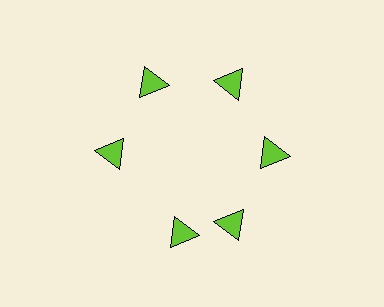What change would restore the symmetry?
The symmetry would be restored by rotating it back into even spacing with its neighbors so that all 6 triangles sit at equal angles and equal distance from the center.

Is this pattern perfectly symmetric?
No. The 6 lime triangles are arranged in a ring, but one element near the 7 o'clock position is rotated out of alignment along the ring, breaking the 6-fold rotational symmetry.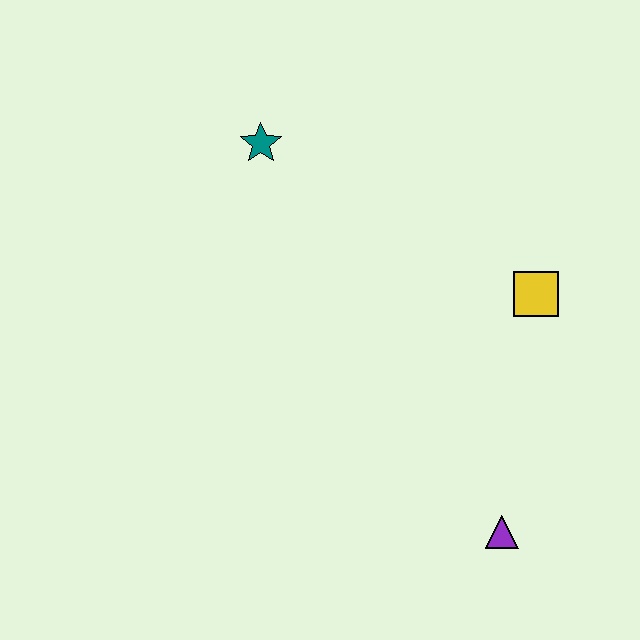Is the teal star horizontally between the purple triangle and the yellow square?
No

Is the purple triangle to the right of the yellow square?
No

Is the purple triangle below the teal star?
Yes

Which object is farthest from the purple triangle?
The teal star is farthest from the purple triangle.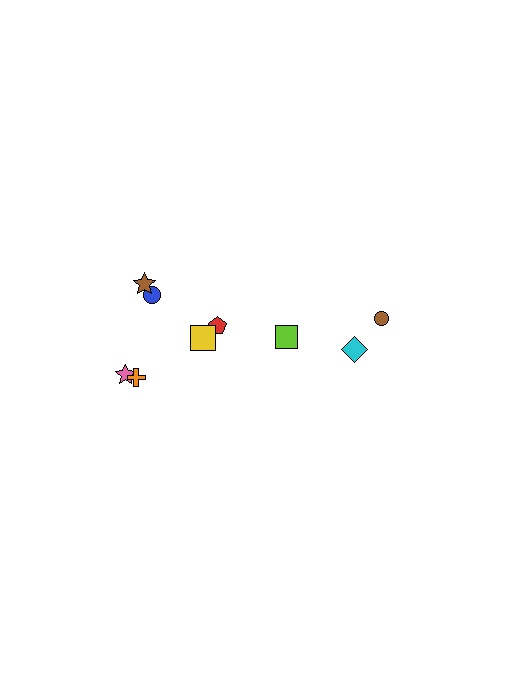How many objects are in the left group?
There are 6 objects.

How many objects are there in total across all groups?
There are 10 objects.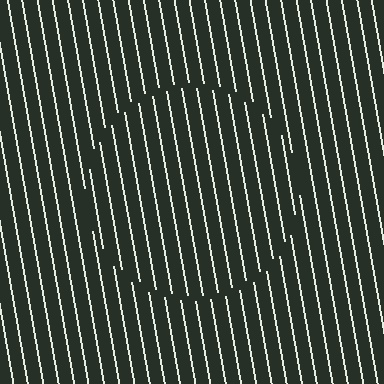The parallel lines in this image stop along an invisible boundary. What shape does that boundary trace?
An illusory circle. The interior of the shape contains the same grating, shifted by half a period — the contour is defined by the phase discontinuity where line-ends from the inner and outer gratings abut.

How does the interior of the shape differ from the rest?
The interior of the shape contains the same grating, shifted by half a period — the contour is defined by the phase discontinuity where line-ends from the inner and outer gratings abut.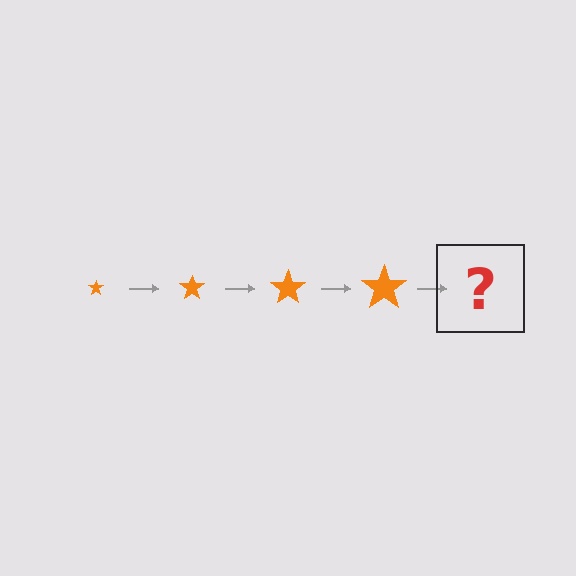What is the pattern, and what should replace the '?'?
The pattern is that the star gets progressively larger each step. The '?' should be an orange star, larger than the previous one.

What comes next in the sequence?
The next element should be an orange star, larger than the previous one.